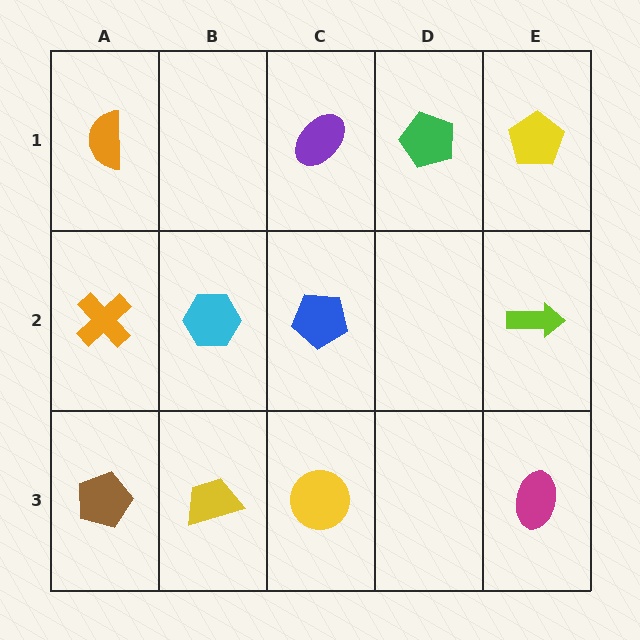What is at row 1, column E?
A yellow pentagon.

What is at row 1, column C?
A purple ellipse.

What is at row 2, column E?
A lime arrow.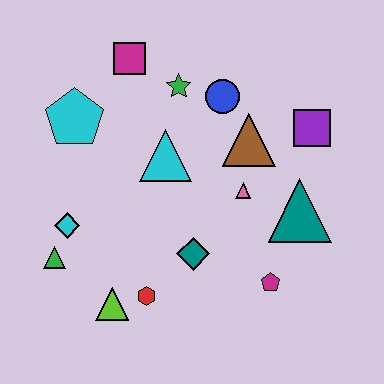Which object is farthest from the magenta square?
The magenta pentagon is farthest from the magenta square.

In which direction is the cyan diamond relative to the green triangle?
The cyan diamond is above the green triangle.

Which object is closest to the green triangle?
The cyan diamond is closest to the green triangle.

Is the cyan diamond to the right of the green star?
No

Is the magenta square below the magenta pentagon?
No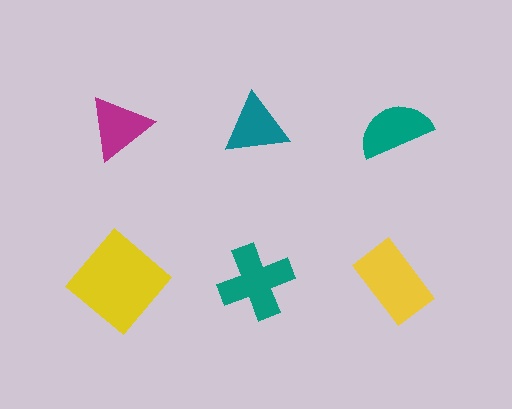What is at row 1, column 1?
A magenta triangle.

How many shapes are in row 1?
3 shapes.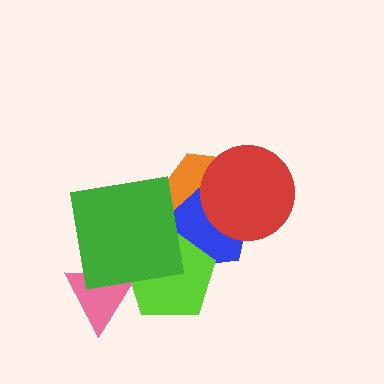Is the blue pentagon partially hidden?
Yes, it is partially covered by another shape.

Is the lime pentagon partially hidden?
Yes, it is partially covered by another shape.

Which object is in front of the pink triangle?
The green square is in front of the pink triangle.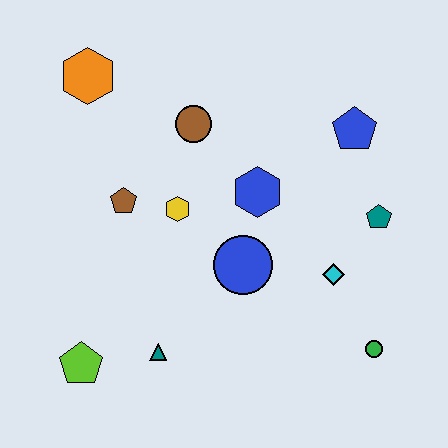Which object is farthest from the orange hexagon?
The green circle is farthest from the orange hexagon.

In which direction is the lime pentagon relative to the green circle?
The lime pentagon is to the left of the green circle.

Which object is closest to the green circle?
The cyan diamond is closest to the green circle.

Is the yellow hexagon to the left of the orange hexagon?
No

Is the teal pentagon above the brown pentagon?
No